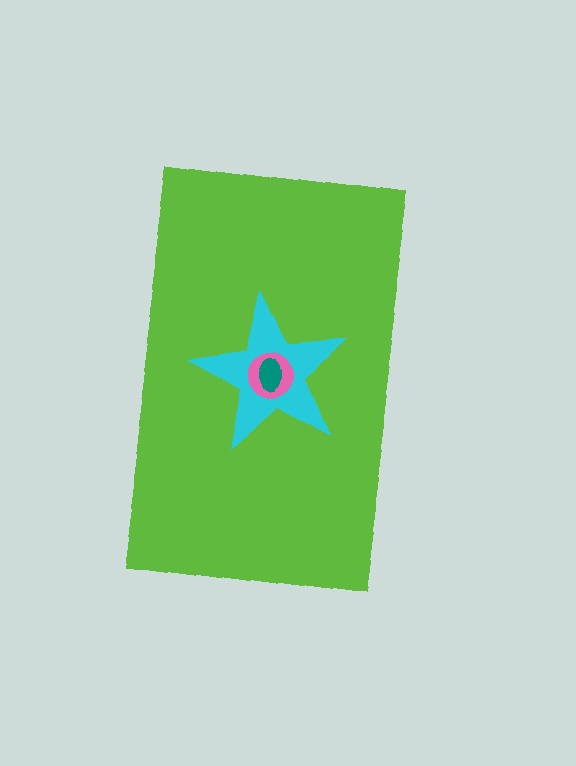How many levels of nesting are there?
4.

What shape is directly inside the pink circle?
The teal ellipse.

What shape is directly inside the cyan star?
The pink circle.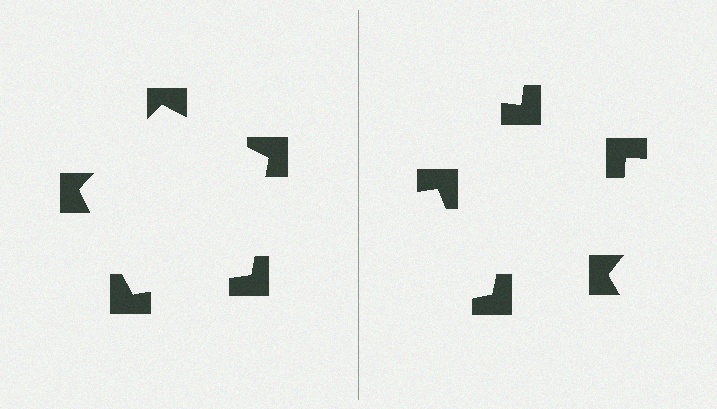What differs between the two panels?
The notched squares are positioned identically on both sides; only the wedge orientations differ. On the left they align to a pentagon; on the right they are misaligned.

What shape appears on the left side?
An illusory pentagon.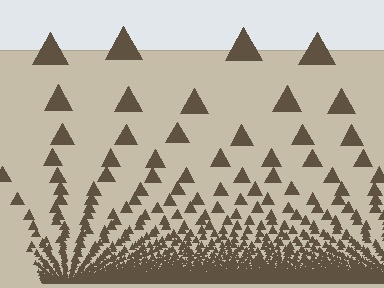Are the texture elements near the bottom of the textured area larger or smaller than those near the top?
Smaller. The gradient is inverted — elements near the bottom are smaller and denser.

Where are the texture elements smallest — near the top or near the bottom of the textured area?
Near the bottom.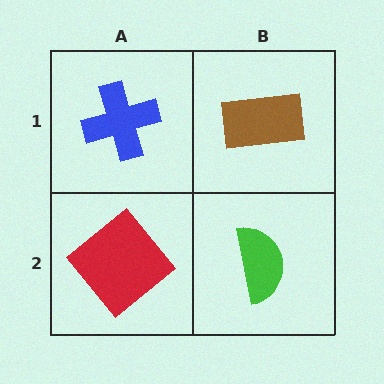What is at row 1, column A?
A blue cross.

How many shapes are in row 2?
2 shapes.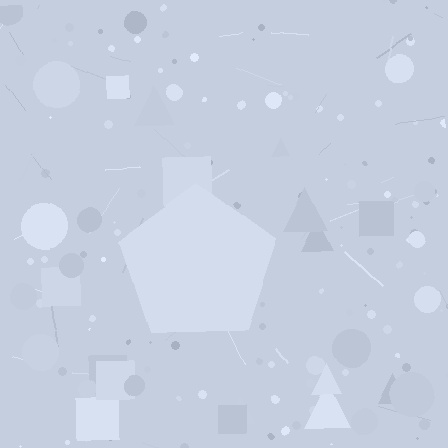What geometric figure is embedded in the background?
A pentagon is embedded in the background.